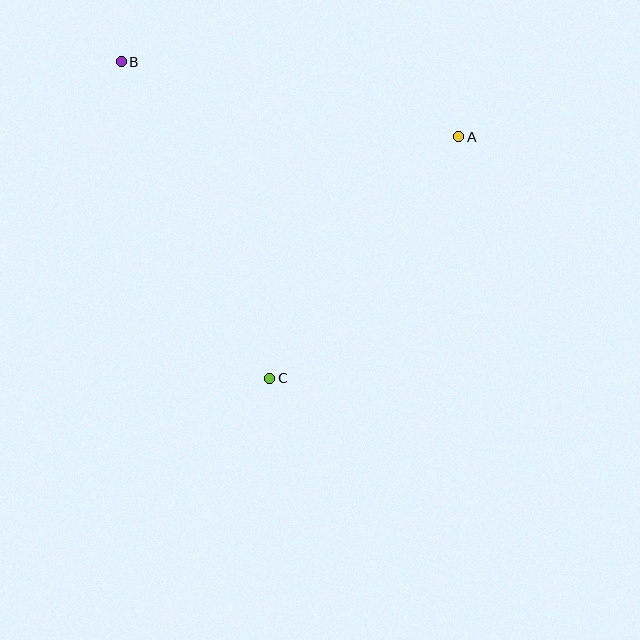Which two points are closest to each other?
Points A and C are closest to each other.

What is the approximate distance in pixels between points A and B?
The distance between A and B is approximately 346 pixels.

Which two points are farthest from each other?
Points B and C are farthest from each other.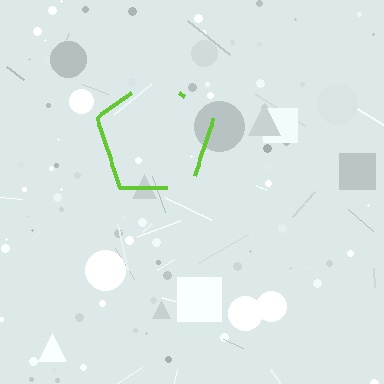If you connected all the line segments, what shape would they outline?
They would outline a pentagon.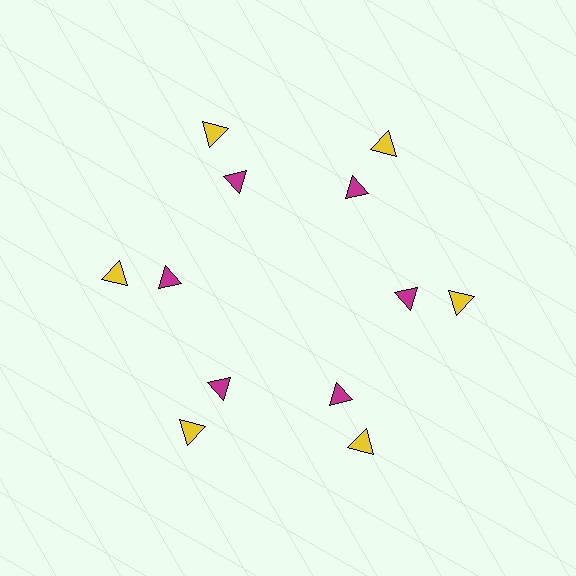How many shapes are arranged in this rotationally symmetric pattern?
There are 12 shapes, arranged in 6 groups of 2.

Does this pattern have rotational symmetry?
Yes, this pattern has 6-fold rotational symmetry. It looks the same after rotating 60 degrees around the center.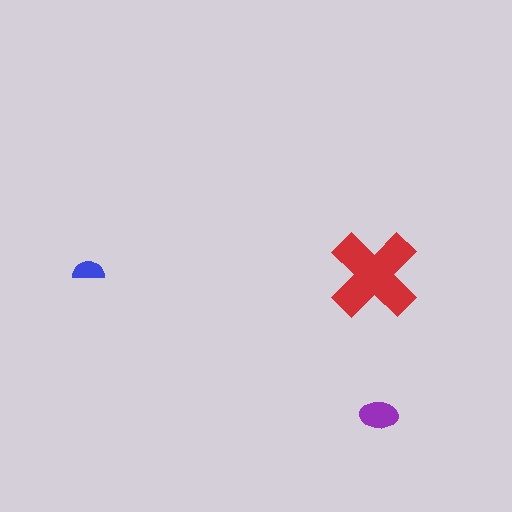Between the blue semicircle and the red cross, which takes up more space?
The red cross.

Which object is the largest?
The red cross.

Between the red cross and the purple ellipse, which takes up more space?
The red cross.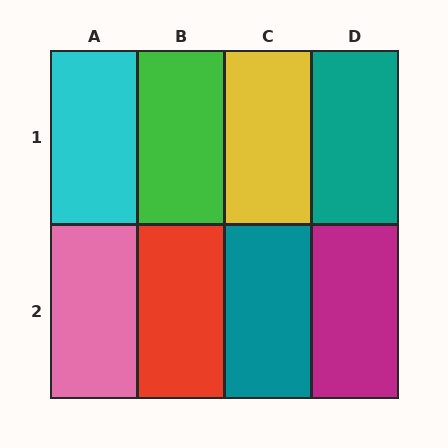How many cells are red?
1 cell is red.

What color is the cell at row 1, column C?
Yellow.